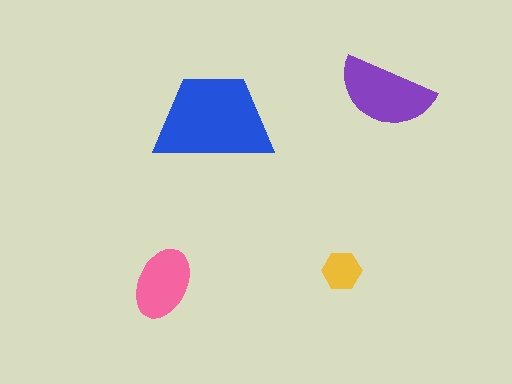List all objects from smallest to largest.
The yellow hexagon, the pink ellipse, the purple semicircle, the blue trapezoid.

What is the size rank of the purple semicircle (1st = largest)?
2nd.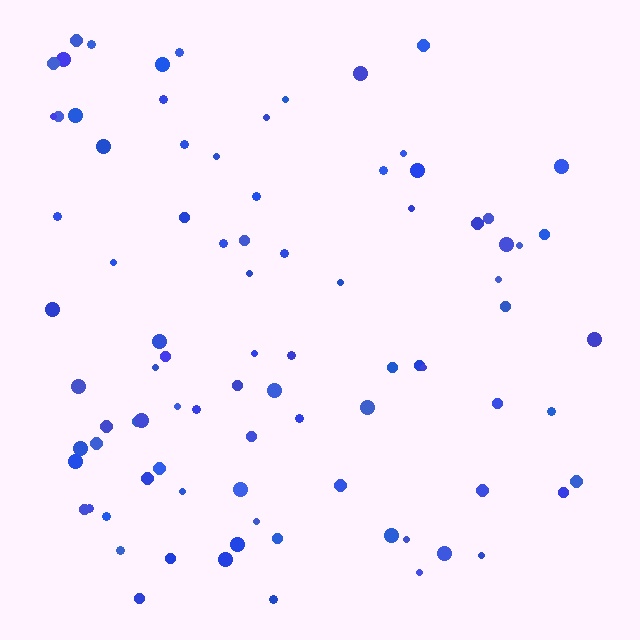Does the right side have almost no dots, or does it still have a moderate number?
Still a moderate number, just noticeably fewer than the left.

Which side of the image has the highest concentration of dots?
The left.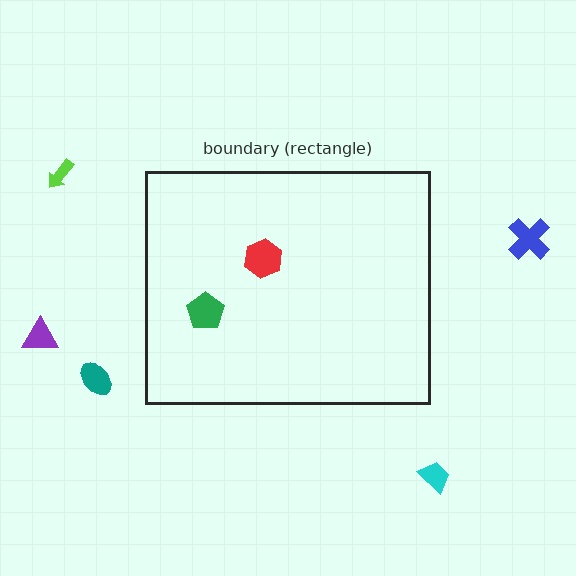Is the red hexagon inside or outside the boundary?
Inside.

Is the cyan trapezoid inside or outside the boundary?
Outside.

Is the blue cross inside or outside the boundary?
Outside.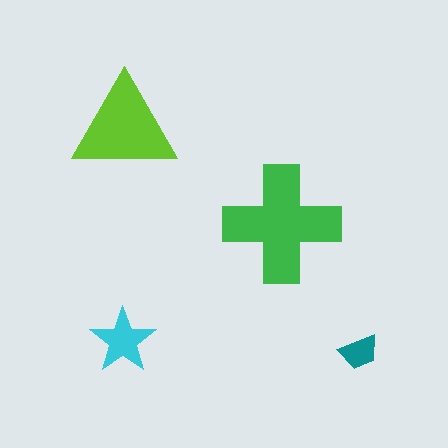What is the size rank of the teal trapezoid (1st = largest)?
4th.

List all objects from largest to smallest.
The green cross, the lime triangle, the cyan star, the teal trapezoid.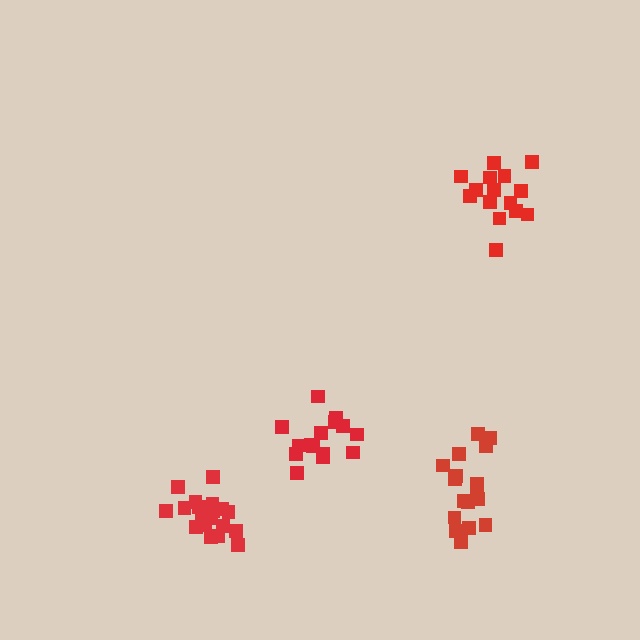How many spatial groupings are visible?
There are 4 spatial groupings.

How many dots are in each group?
Group 1: 18 dots, Group 2: 19 dots, Group 3: 15 dots, Group 4: 15 dots (67 total).